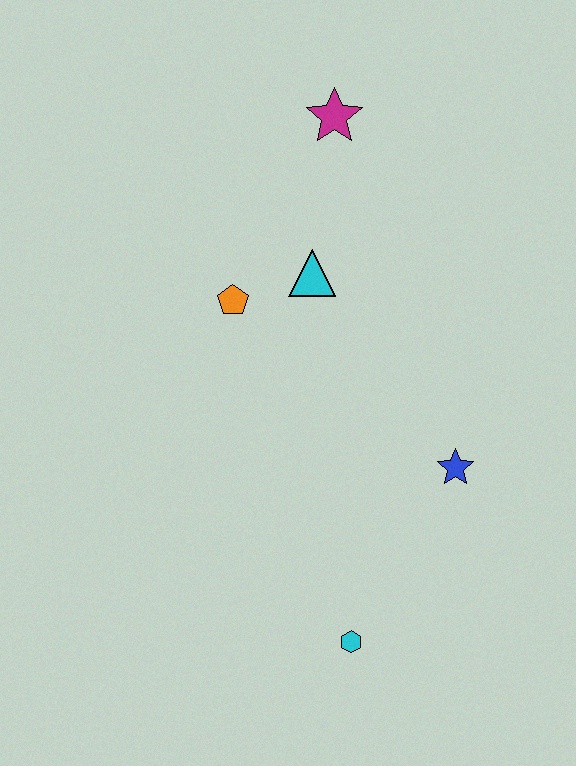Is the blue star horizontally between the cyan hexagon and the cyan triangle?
No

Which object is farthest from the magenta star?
The cyan hexagon is farthest from the magenta star.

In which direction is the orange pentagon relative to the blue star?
The orange pentagon is to the left of the blue star.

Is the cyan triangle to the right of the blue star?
No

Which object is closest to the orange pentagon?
The cyan triangle is closest to the orange pentagon.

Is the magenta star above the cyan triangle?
Yes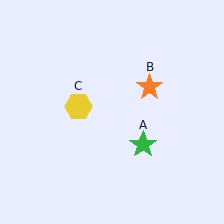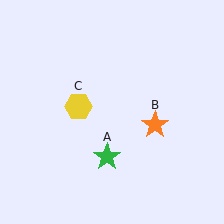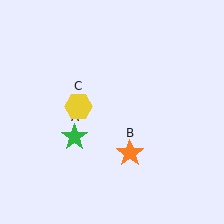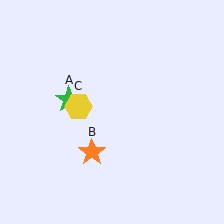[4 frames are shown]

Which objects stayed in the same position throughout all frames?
Yellow hexagon (object C) remained stationary.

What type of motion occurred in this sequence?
The green star (object A), orange star (object B) rotated clockwise around the center of the scene.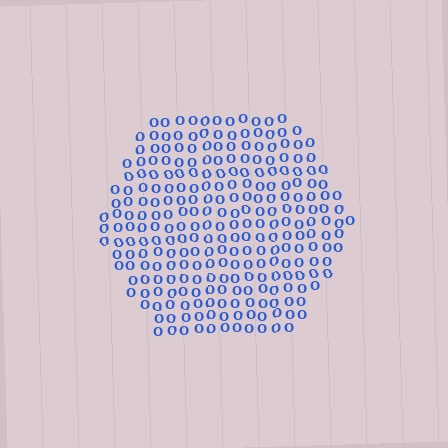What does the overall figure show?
The overall figure shows a hexagon.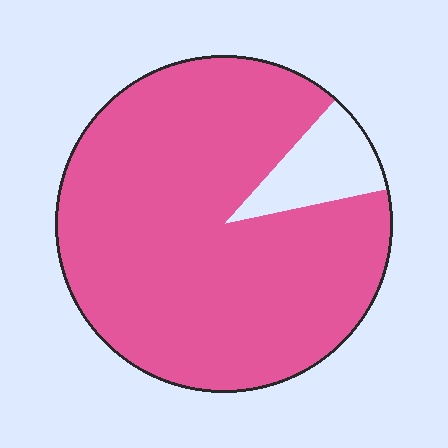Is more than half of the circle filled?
Yes.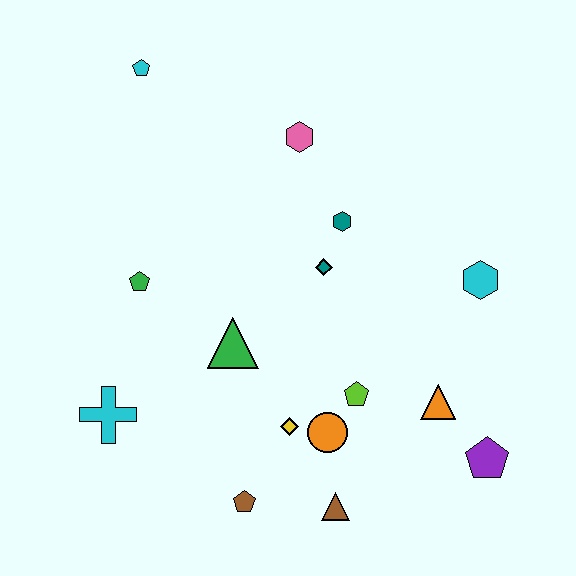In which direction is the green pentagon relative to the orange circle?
The green pentagon is to the left of the orange circle.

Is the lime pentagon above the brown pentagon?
Yes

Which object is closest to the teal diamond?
The teal hexagon is closest to the teal diamond.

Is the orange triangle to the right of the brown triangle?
Yes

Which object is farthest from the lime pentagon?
The cyan pentagon is farthest from the lime pentagon.